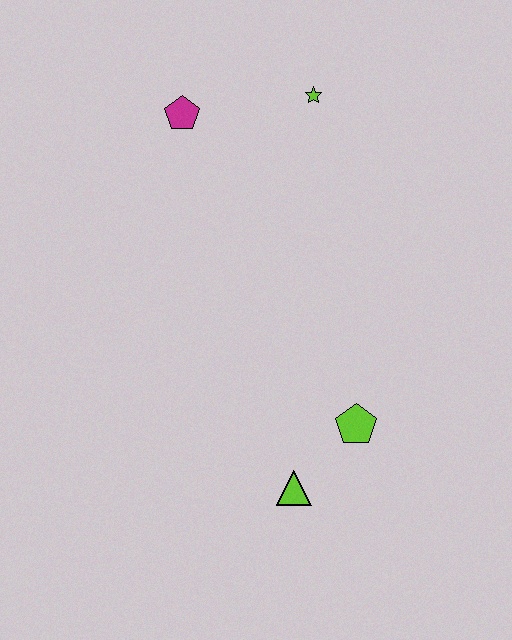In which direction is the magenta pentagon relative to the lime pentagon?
The magenta pentagon is above the lime pentagon.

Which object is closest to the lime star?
The magenta pentagon is closest to the lime star.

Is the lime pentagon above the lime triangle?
Yes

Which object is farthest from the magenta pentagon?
The lime triangle is farthest from the magenta pentagon.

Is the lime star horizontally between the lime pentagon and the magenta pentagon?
Yes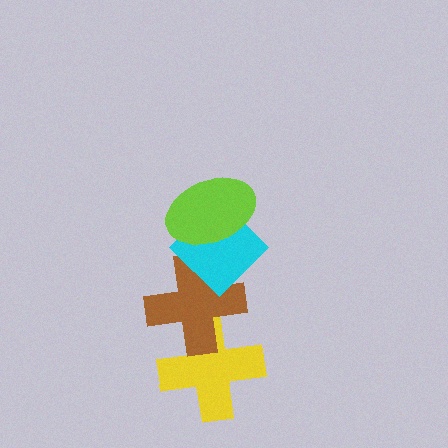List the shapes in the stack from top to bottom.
From top to bottom: the lime ellipse, the cyan diamond, the brown cross, the yellow cross.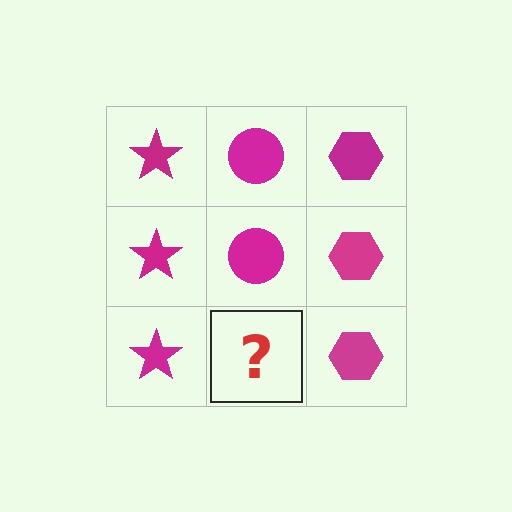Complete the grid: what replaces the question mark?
The question mark should be replaced with a magenta circle.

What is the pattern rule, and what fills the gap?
The rule is that each column has a consistent shape. The gap should be filled with a magenta circle.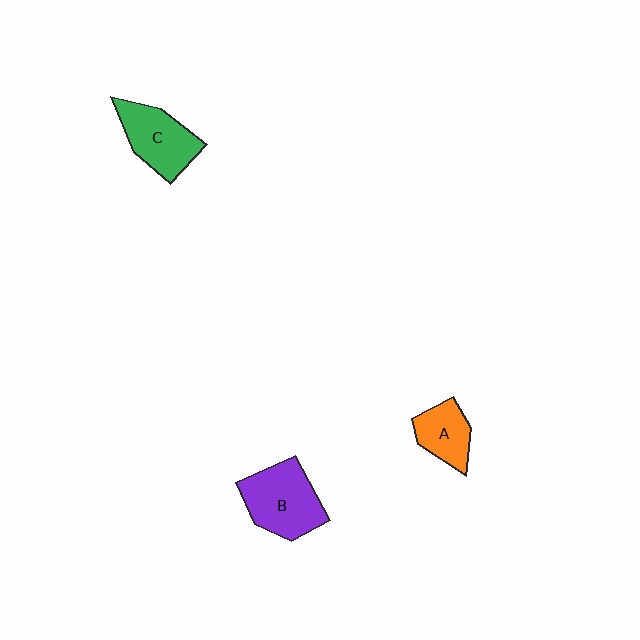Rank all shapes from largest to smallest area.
From largest to smallest: B (purple), C (green), A (orange).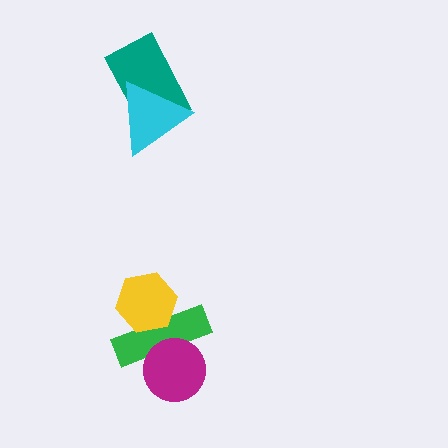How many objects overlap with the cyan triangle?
1 object overlaps with the cyan triangle.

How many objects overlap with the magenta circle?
1 object overlaps with the magenta circle.